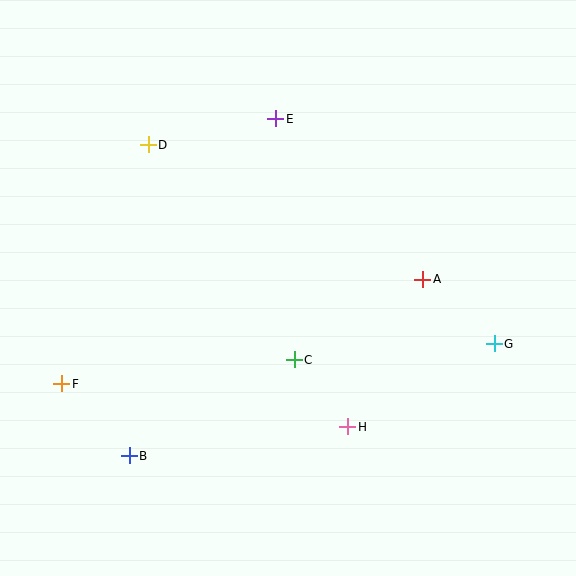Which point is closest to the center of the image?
Point C at (294, 360) is closest to the center.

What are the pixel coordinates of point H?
Point H is at (348, 427).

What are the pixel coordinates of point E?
Point E is at (276, 119).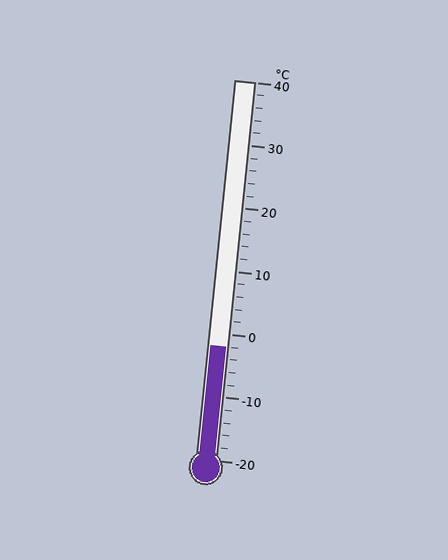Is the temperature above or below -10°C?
The temperature is above -10°C.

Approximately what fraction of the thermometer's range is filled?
The thermometer is filled to approximately 30% of its range.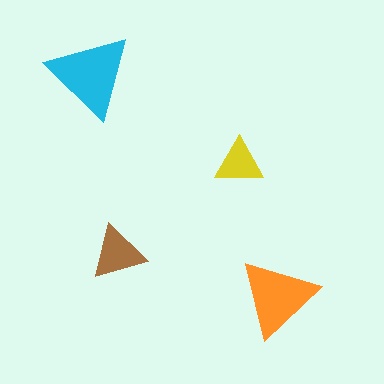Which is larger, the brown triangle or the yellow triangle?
The brown one.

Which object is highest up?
The cyan triangle is topmost.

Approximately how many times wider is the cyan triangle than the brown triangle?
About 1.5 times wider.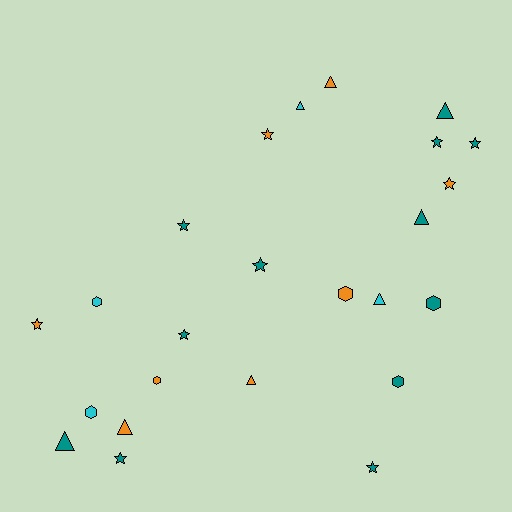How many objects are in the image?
There are 24 objects.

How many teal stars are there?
There are 7 teal stars.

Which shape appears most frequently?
Star, with 10 objects.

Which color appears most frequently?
Teal, with 12 objects.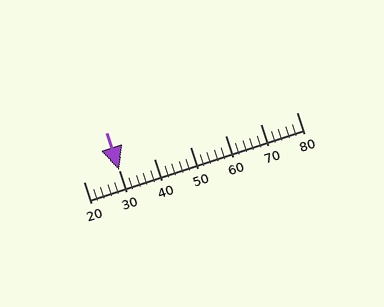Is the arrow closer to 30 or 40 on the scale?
The arrow is closer to 30.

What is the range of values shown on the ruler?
The ruler shows values from 20 to 80.